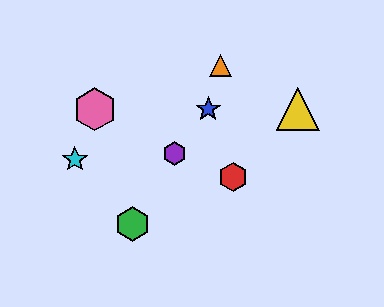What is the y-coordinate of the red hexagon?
The red hexagon is at y≈177.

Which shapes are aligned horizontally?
The blue star, the yellow triangle, the pink hexagon are aligned horizontally.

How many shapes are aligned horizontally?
3 shapes (the blue star, the yellow triangle, the pink hexagon) are aligned horizontally.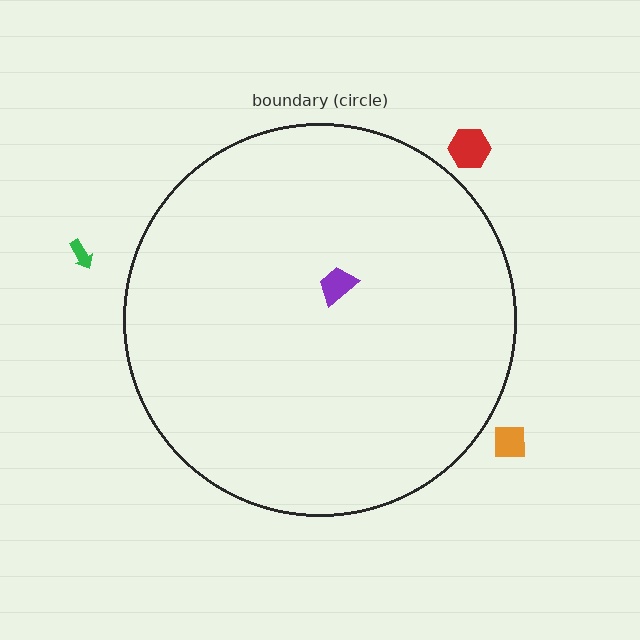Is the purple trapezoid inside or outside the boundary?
Inside.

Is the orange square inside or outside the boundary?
Outside.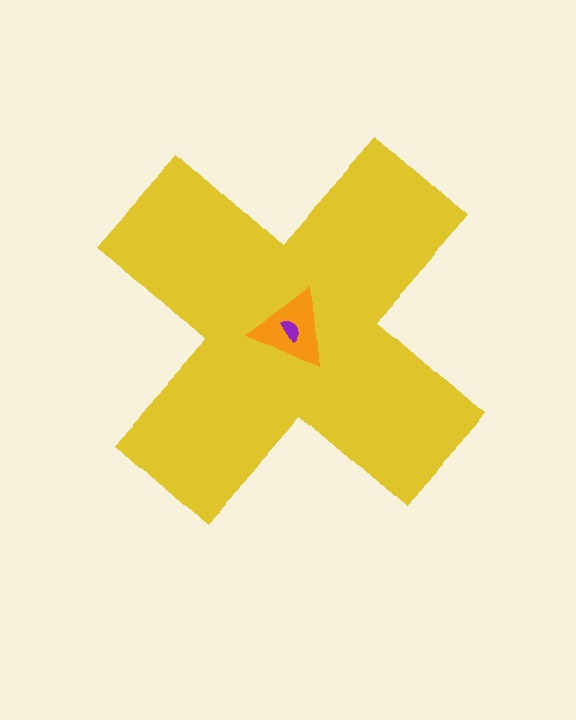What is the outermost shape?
The yellow cross.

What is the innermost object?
The purple semicircle.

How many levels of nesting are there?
3.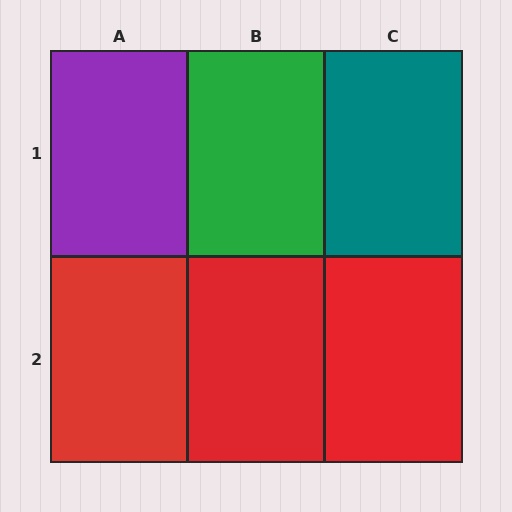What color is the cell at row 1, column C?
Teal.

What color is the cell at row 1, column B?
Green.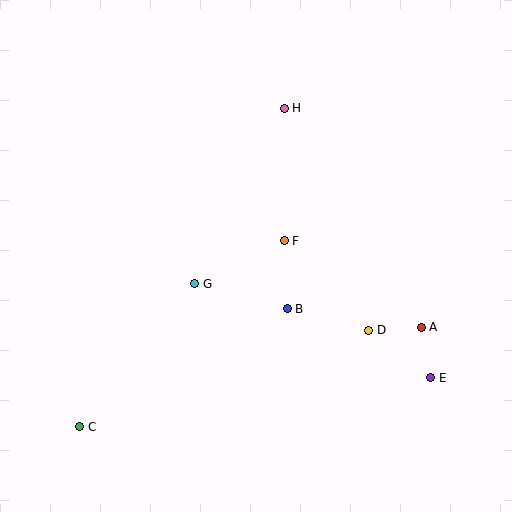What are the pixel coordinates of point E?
Point E is at (431, 378).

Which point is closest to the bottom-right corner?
Point E is closest to the bottom-right corner.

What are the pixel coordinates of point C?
Point C is at (80, 427).